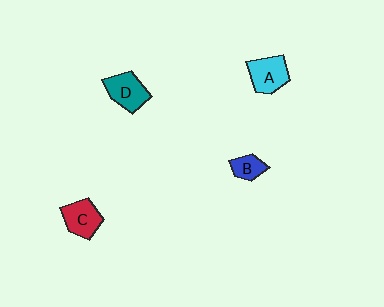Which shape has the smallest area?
Shape B (blue).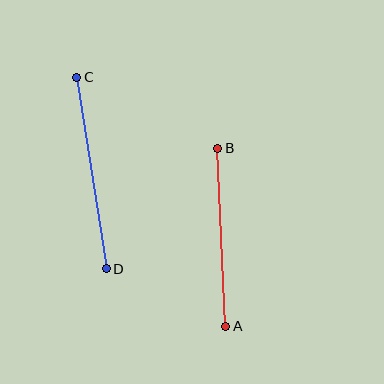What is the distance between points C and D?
The distance is approximately 194 pixels.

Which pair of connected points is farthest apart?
Points C and D are farthest apart.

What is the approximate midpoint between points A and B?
The midpoint is at approximately (222, 237) pixels.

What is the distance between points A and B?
The distance is approximately 178 pixels.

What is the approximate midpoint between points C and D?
The midpoint is at approximately (91, 173) pixels.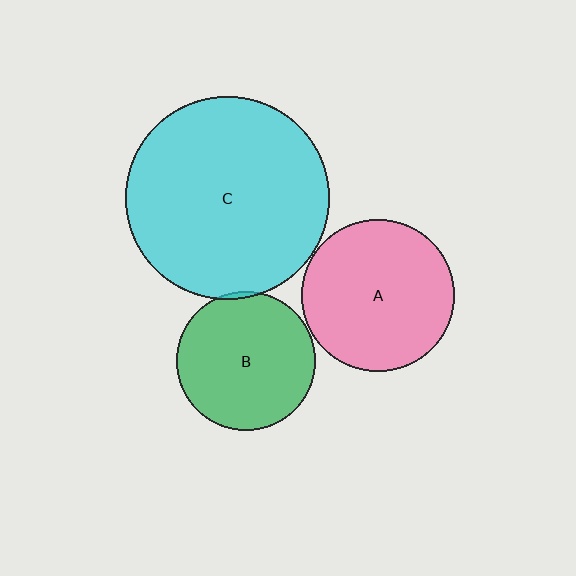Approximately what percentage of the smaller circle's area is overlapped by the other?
Approximately 5%.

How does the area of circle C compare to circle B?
Approximately 2.1 times.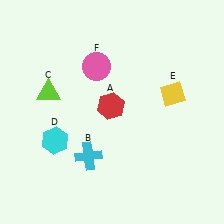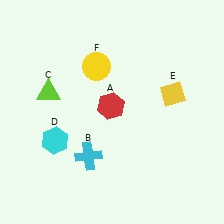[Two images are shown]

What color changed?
The circle (F) changed from pink in Image 1 to yellow in Image 2.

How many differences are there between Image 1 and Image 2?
There is 1 difference between the two images.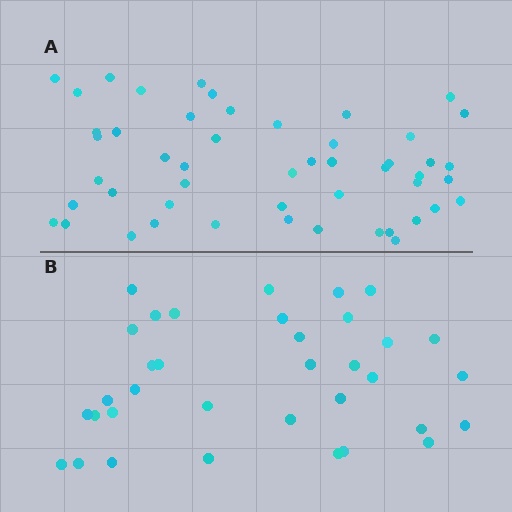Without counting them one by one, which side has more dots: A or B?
Region A (the top region) has more dots.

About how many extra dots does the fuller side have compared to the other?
Region A has approximately 15 more dots than region B.